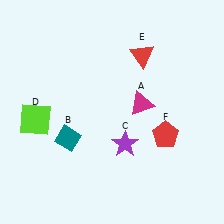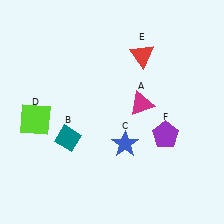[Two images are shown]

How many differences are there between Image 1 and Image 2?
There are 2 differences between the two images.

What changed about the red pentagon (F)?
In Image 1, F is red. In Image 2, it changed to purple.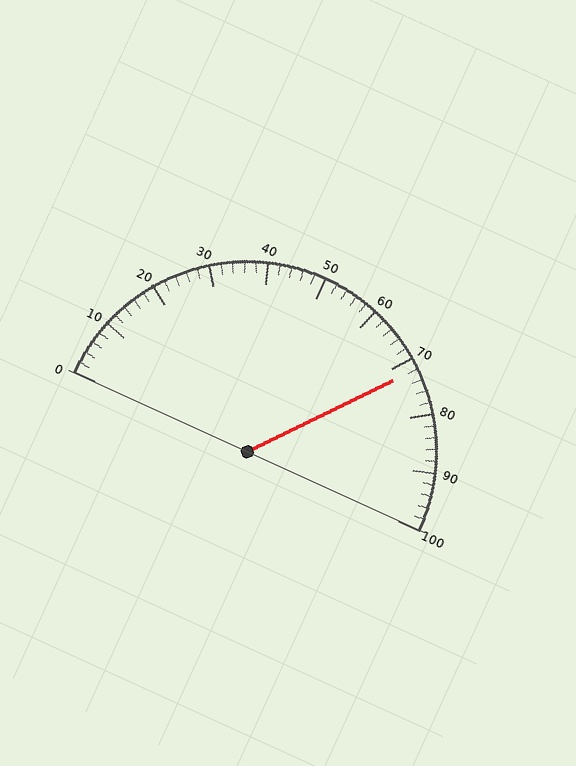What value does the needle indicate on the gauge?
The needle indicates approximately 72.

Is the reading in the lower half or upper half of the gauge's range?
The reading is in the upper half of the range (0 to 100).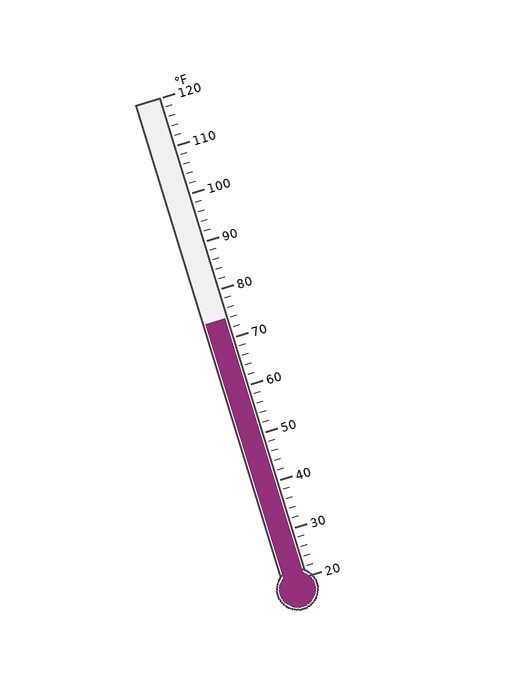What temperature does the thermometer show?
The thermometer shows approximately 74°F.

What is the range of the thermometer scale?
The thermometer scale ranges from 20°F to 120°F.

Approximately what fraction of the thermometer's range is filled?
The thermometer is filled to approximately 55% of its range.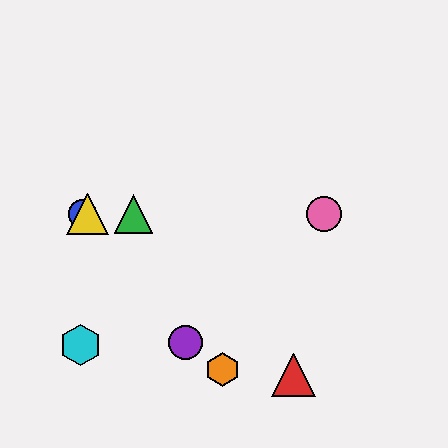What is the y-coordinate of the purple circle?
The purple circle is at y≈342.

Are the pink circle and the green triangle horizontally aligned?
Yes, both are at y≈214.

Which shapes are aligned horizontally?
The blue circle, the green triangle, the yellow triangle, the pink circle are aligned horizontally.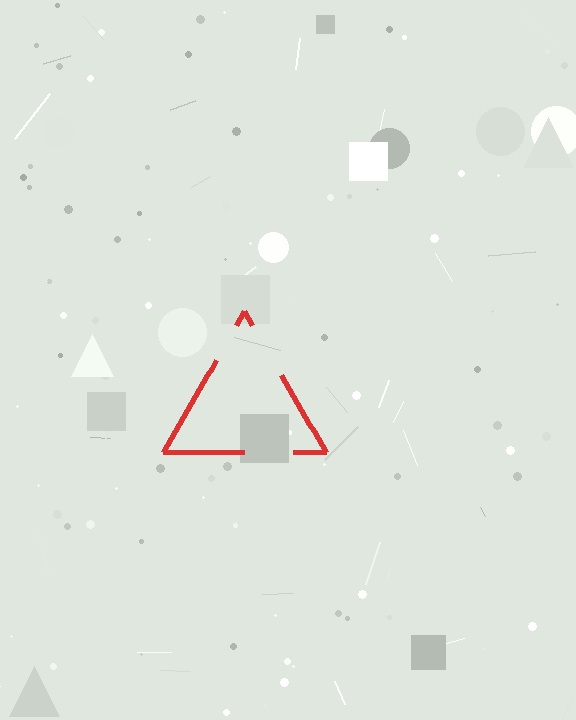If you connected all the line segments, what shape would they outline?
They would outline a triangle.